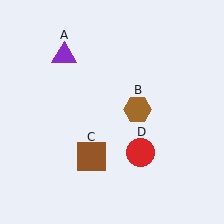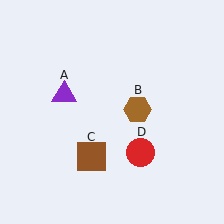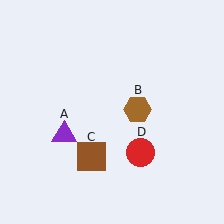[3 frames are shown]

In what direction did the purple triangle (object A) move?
The purple triangle (object A) moved down.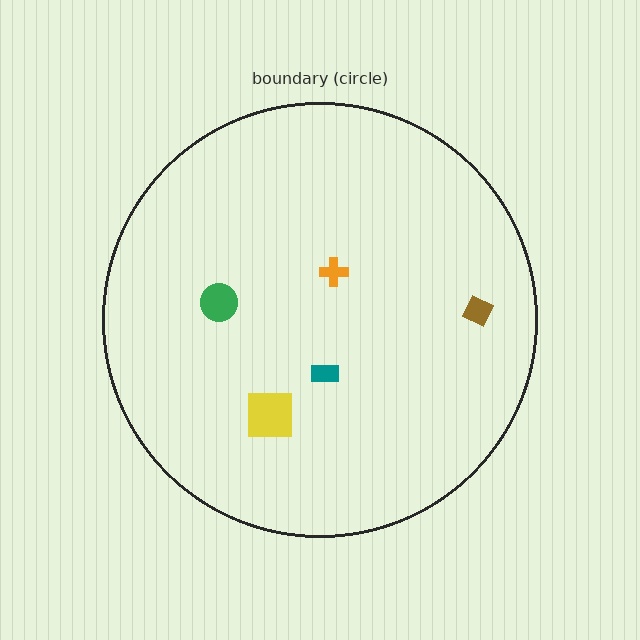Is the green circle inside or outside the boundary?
Inside.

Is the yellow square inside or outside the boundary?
Inside.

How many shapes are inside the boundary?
5 inside, 0 outside.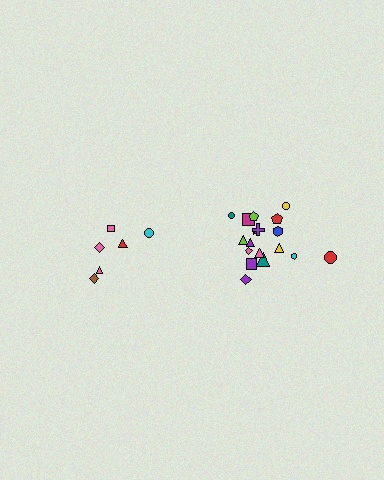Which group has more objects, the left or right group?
The right group.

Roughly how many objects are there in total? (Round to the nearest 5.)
Roughly 25 objects in total.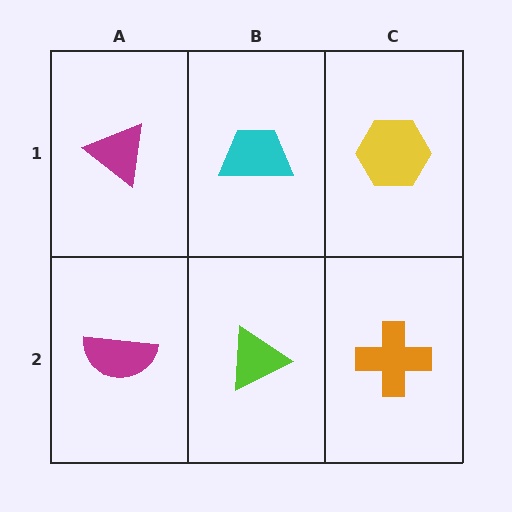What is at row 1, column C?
A yellow hexagon.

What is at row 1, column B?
A cyan trapezoid.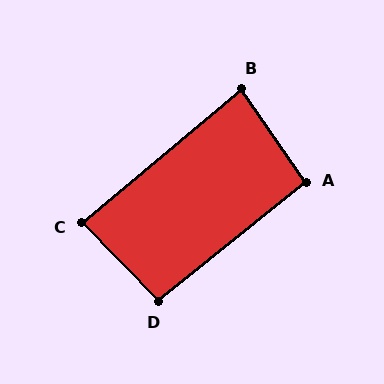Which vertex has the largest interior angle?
D, at approximately 95 degrees.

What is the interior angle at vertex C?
Approximately 86 degrees (approximately right).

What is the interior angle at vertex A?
Approximately 94 degrees (approximately right).